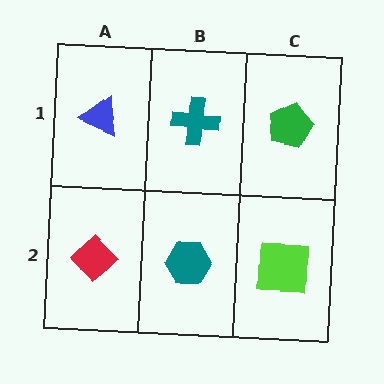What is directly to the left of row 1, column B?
A blue triangle.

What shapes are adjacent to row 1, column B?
A teal hexagon (row 2, column B), a blue triangle (row 1, column A), a green pentagon (row 1, column C).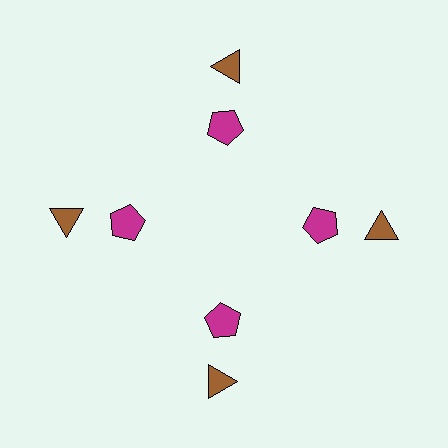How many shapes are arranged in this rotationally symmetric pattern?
There are 8 shapes, arranged in 4 groups of 2.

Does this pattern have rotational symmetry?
Yes, this pattern has 4-fold rotational symmetry. It looks the same after rotating 90 degrees around the center.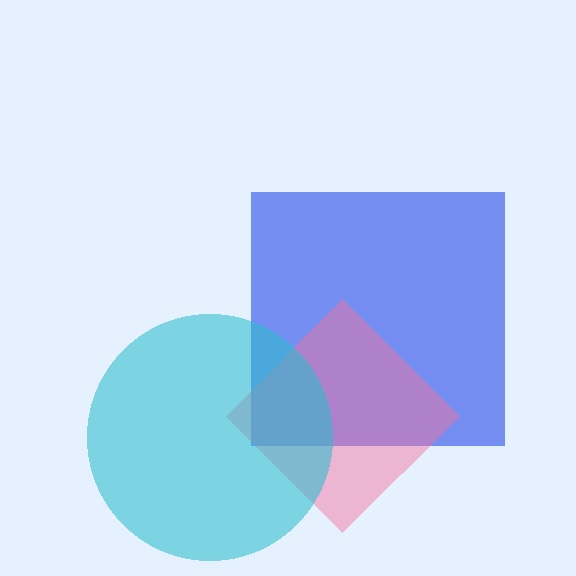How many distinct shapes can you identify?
There are 3 distinct shapes: a blue square, a pink diamond, a cyan circle.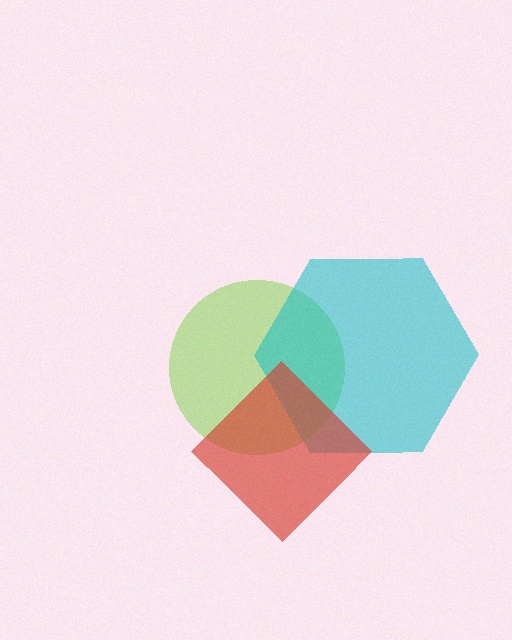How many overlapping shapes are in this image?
There are 3 overlapping shapes in the image.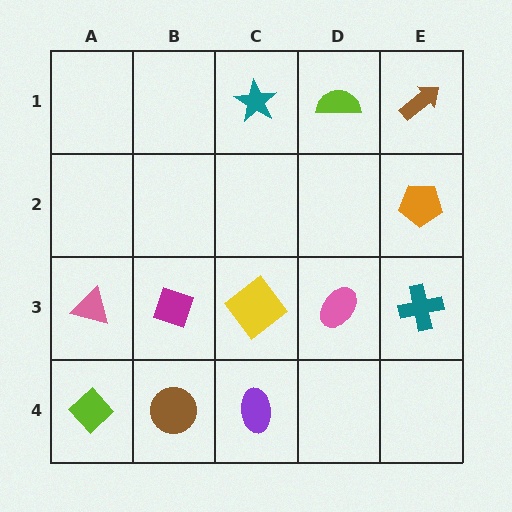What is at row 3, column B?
A magenta diamond.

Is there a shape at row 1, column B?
No, that cell is empty.